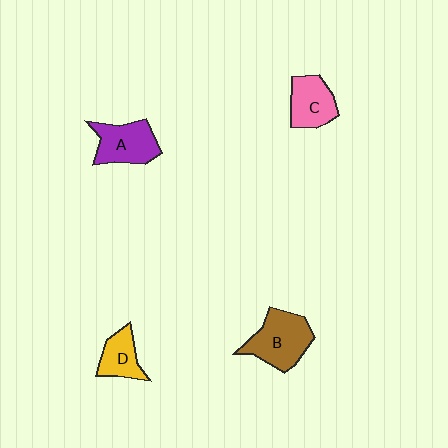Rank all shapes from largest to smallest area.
From largest to smallest: B (brown), A (purple), C (pink), D (yellow).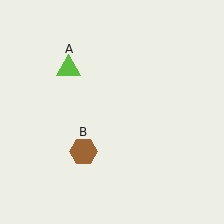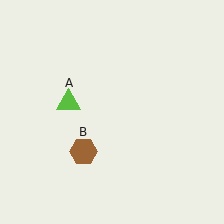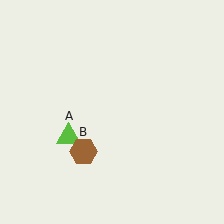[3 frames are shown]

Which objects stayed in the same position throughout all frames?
Brown hexagon (object B) remained stationary.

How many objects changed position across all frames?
1 object changed position: lime triangle (object A).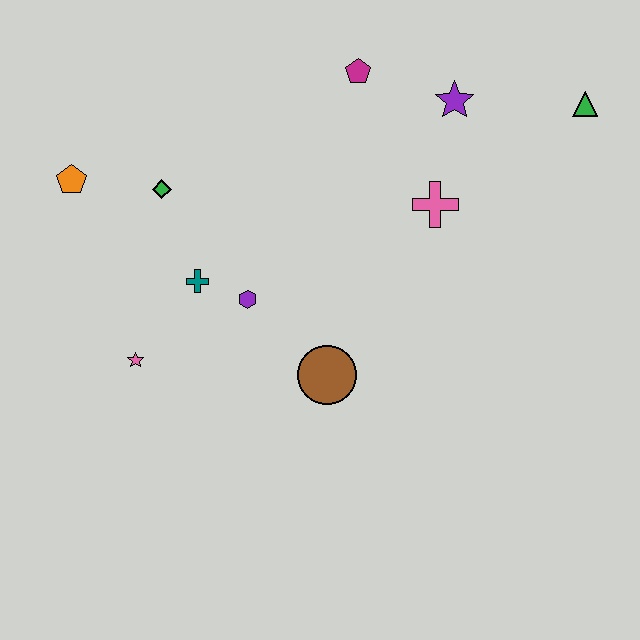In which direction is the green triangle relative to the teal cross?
The green triangle is to the right of the teal cross.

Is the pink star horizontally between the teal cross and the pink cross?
No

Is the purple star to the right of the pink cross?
Yes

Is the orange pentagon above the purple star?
No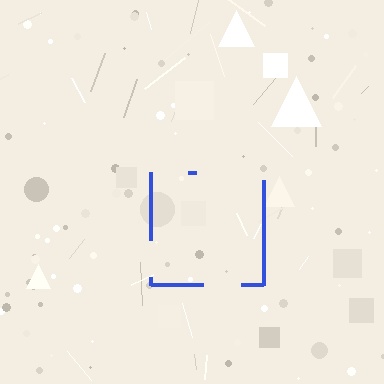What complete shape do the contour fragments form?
The contour fragments form a square.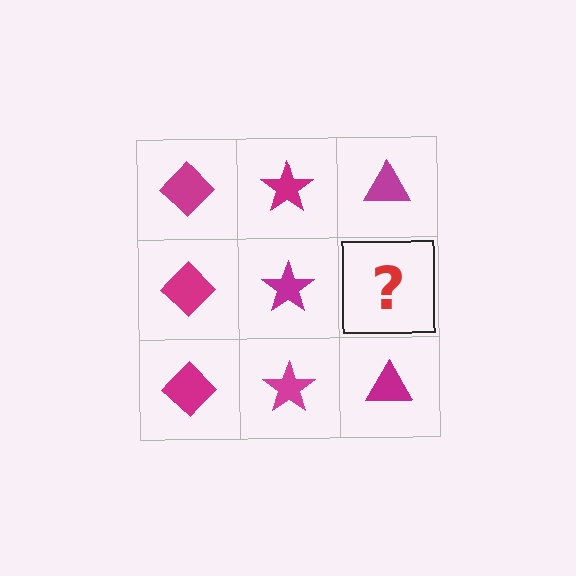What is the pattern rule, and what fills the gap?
The rule is that each column has a consistent shape. The gap should be filled with a magenta triangle.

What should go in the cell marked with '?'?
The missing cell should contain a magenta triangle.